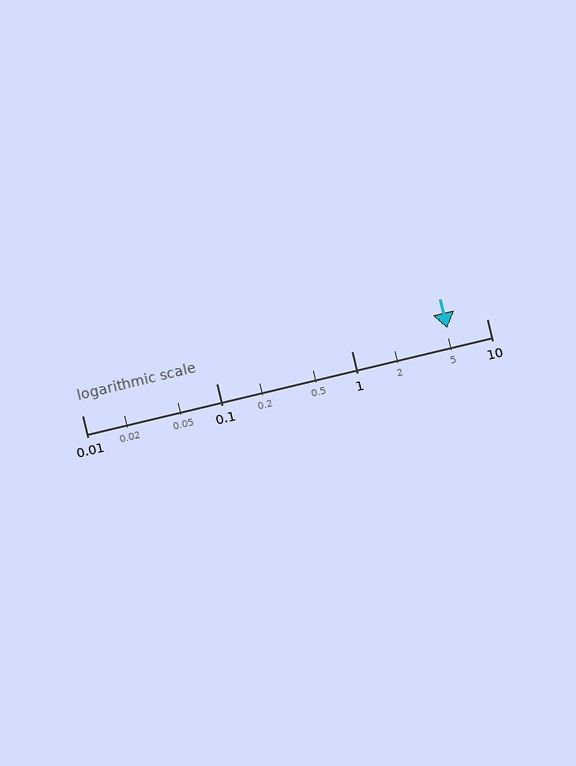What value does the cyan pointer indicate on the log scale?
The pointer indicates approximately 5.1.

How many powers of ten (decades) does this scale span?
The scale spans 3 decades, from 0.01 to 10.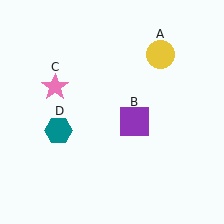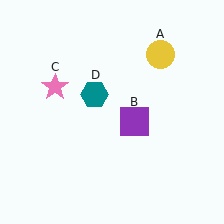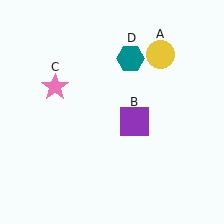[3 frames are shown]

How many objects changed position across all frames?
1 object changed position: teal hexagon (object D).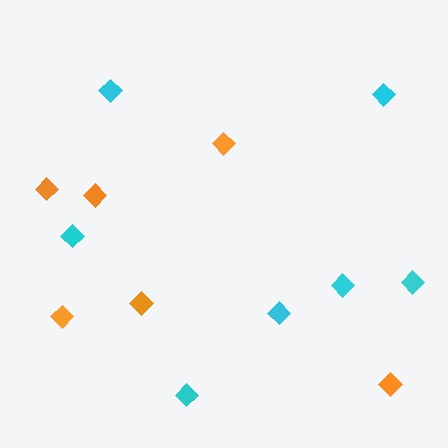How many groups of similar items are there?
There are 2 groups: one group of cyan diamonds (7) and one group of orange diamonds (6).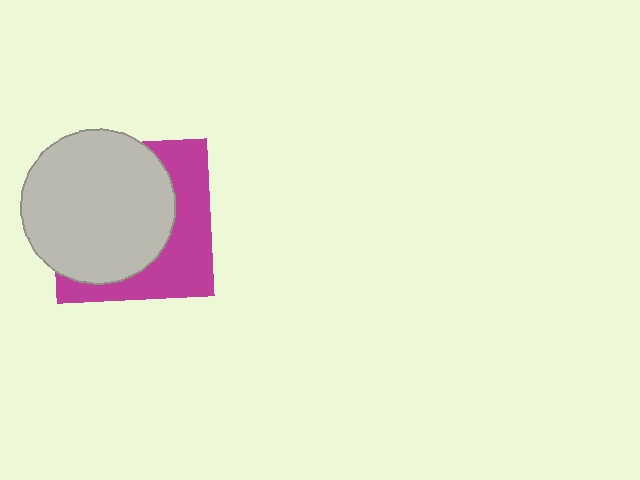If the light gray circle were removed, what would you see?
You would see the complete magenta square.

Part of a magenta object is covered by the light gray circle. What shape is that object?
It is a square.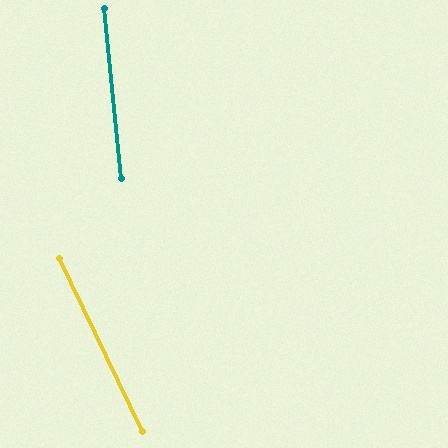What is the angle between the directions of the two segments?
Approximately 20 degrees.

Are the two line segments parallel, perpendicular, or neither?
Neither parallel nor perpendicular — they differ by about 20°.